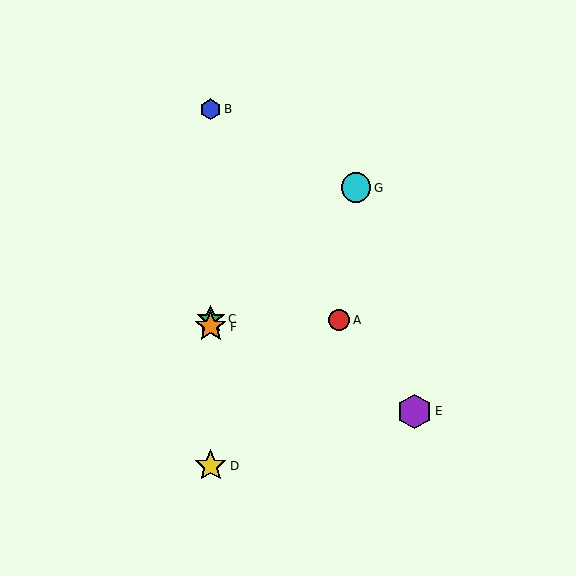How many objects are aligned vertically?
4 objects (B, C, D, F) are aligned vertically.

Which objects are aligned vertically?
Objects B, C, D, F are aligned vertically.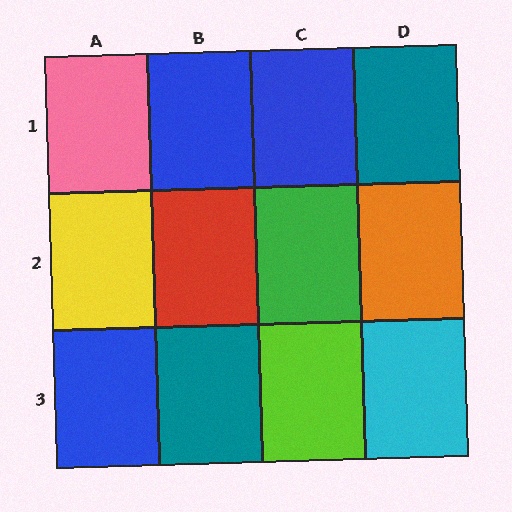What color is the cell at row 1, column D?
Teal.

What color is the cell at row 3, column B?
Teal.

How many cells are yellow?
1 cell is yellow.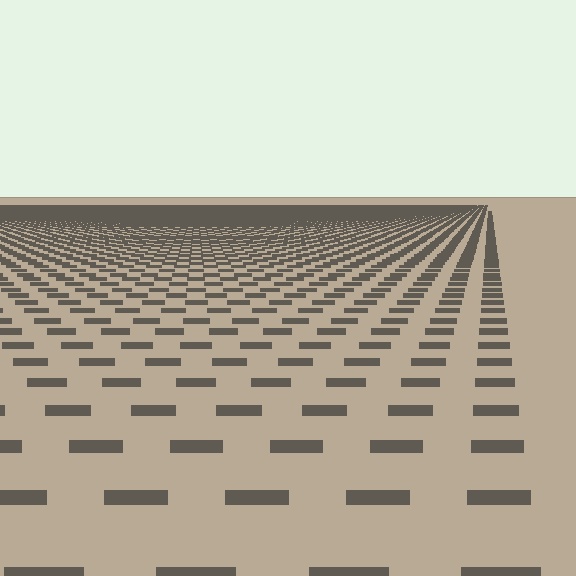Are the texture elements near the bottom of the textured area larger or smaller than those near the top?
Larger. Near the bottom, elements are closer to the viewer and appear at a bigger on-screen size.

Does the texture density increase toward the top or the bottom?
Density increases toward the top.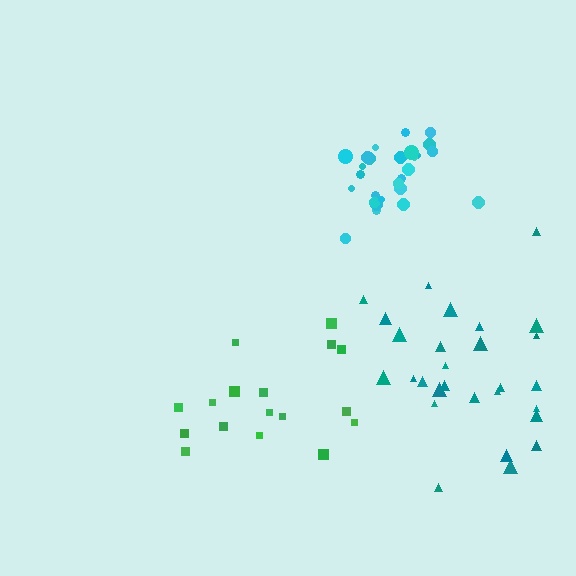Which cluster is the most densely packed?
Cyan.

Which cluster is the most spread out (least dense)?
Green.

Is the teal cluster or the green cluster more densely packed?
Teal.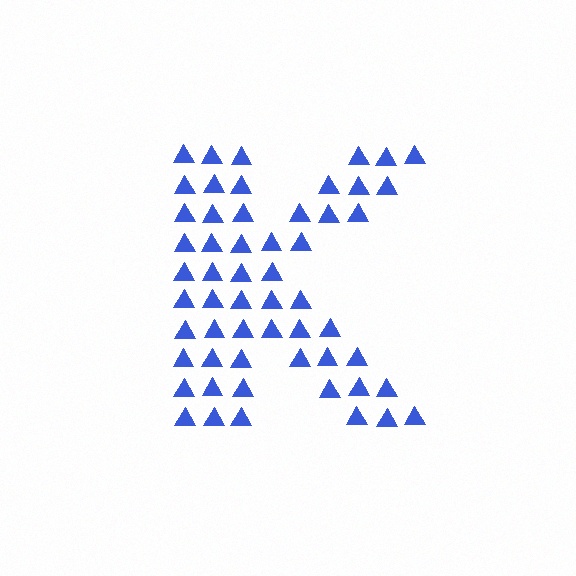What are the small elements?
The small elements are triangles.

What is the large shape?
The large shape is the letter K.